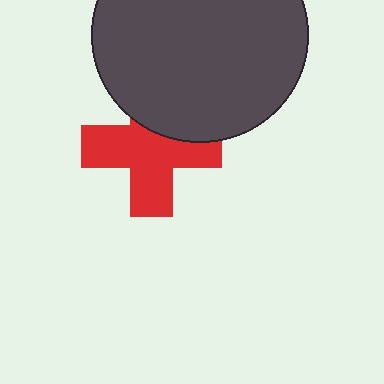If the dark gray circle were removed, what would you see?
You would see the complete red cross.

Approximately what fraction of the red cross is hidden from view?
Roughly 31% of the red cross is hidden behind the dark gray circle.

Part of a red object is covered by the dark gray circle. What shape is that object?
It is a cross.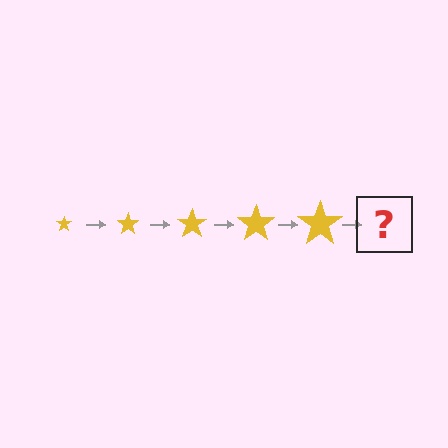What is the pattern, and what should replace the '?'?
The pattern is that the star gets progressively larger each step. The '?' should be a yellow star, larger than the previous one.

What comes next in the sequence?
The next element should be a yellow star, larger than the previous one.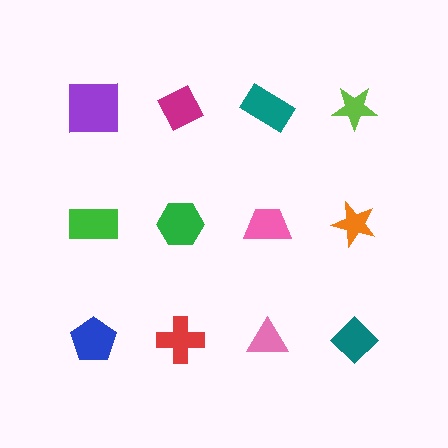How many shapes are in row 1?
4 shapes.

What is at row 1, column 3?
A teal rectangle.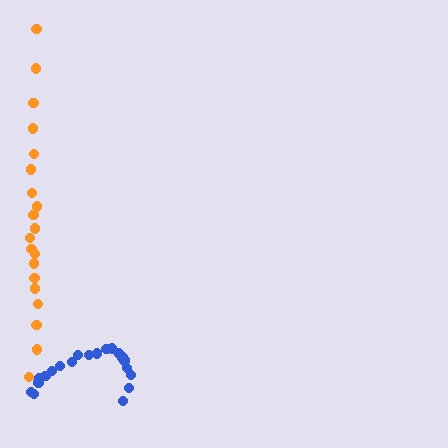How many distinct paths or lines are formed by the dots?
There are 2 distinct paths.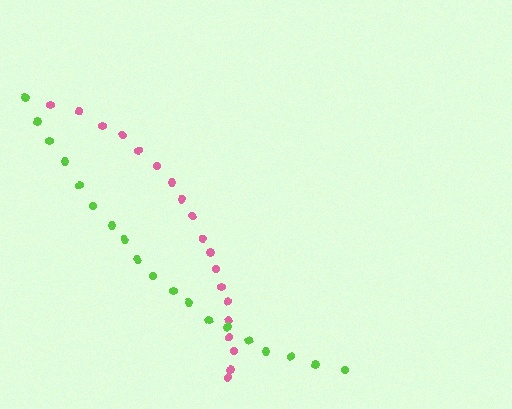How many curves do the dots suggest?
There are 2 distinct paths.